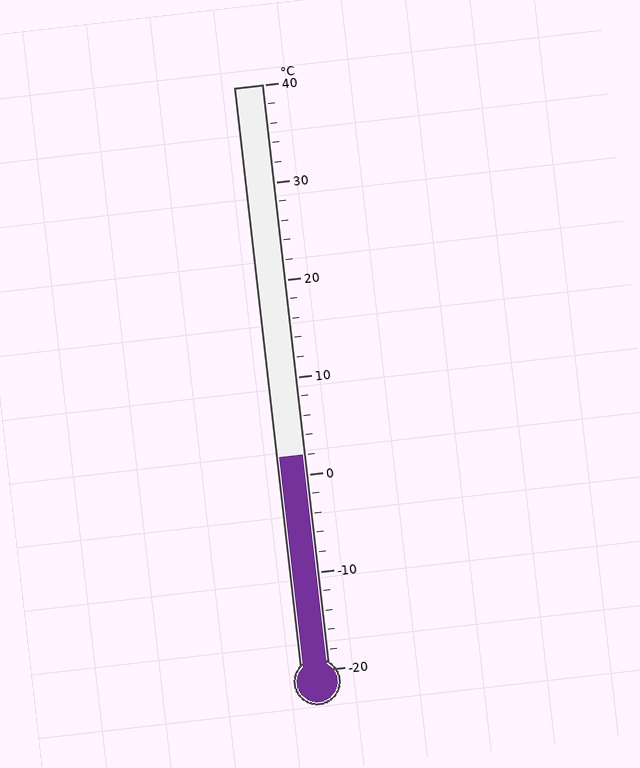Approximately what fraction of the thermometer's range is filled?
The thermometer is filled to approximately 35% of its range.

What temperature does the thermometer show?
The thermometer shows approximately 2°C.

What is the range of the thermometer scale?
The thermometer scale ranges from -20°C to 40°C.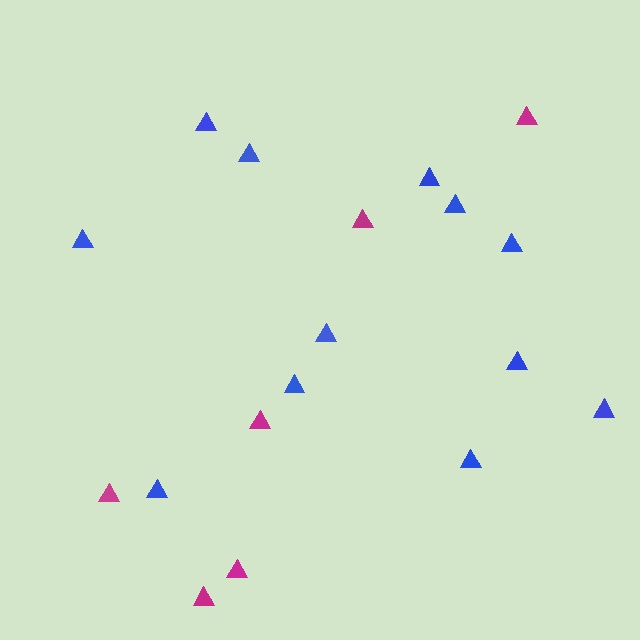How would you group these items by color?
There are 2 groups: one group of magenta triangles (6) and one group of blue triangles (12).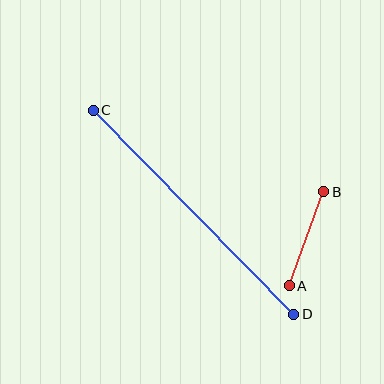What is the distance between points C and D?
The distance is approximately 286 pixels.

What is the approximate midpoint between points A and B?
The midpoint is at approximately (306, 239) pixels.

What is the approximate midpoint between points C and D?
The midpoint is at approximately (193, 212) pixels.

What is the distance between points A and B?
The distance is approximately 100 pixels.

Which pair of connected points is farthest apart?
Points C and D are farthest apart.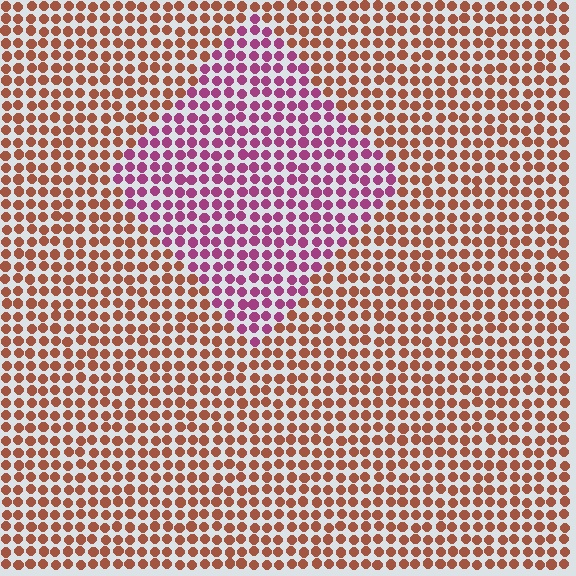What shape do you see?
I see a diamond.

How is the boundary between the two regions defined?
The boundary is defined purely by a slight shift in hue (about 54 degrees). Spacing, size, and orientation are identical on both sides.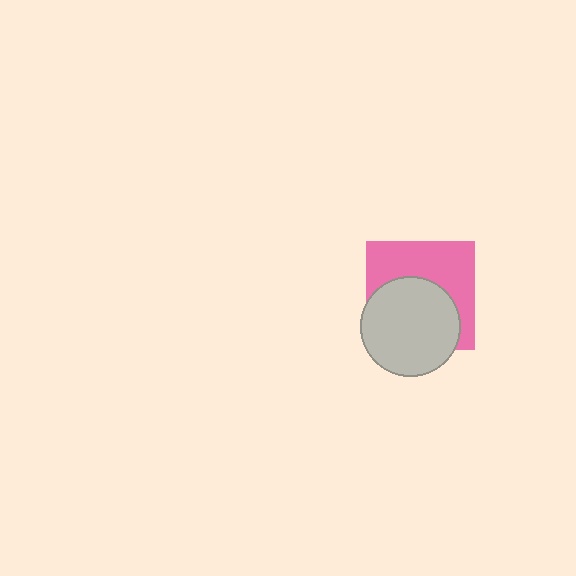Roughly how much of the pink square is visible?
About half of it is visible (roughly 49%).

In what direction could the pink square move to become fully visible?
The pink square could move up. That would shift it out from behind the light gray circle entirely.